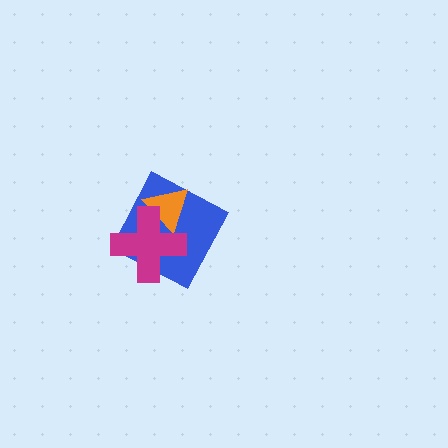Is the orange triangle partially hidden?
Yes, it is partially covered by another shape.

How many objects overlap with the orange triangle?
2 objects overlap with the orange triangle.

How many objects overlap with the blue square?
2 objects overlap with the blue square.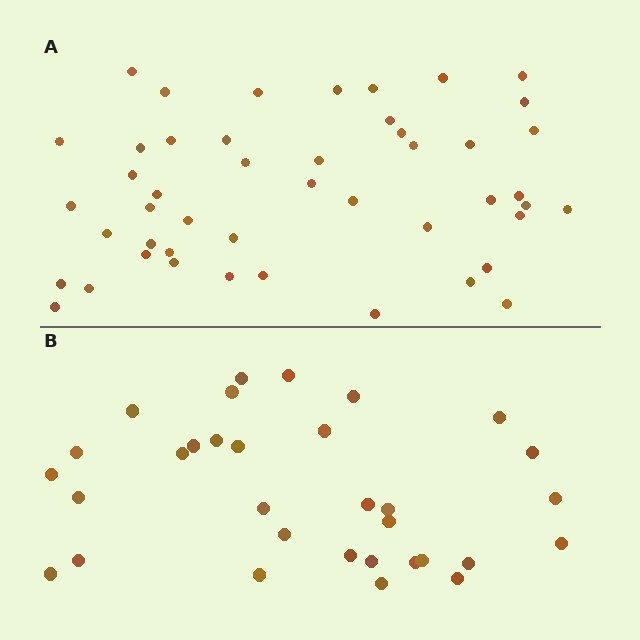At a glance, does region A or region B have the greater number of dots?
Region A (the top region) has more dots.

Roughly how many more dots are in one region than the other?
Region A has approximately 15 more dots than region B.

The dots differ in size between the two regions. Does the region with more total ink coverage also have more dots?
No. Region B has more total ink coverage because its dots are larger, but region A actually contains more individual dots. Total area can be misleading — the number of items is what matters here.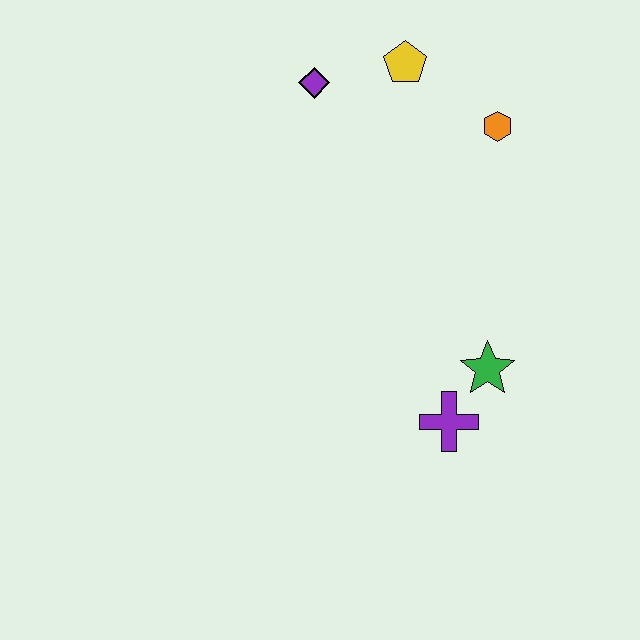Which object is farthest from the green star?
The purple diamond is farthest from the green star.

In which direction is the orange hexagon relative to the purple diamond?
The orange hexagon is to the right of the purple diamond.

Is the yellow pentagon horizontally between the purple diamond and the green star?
Yes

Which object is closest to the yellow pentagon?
The purple diamond is closest to the yellow pentagon.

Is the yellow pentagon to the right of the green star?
No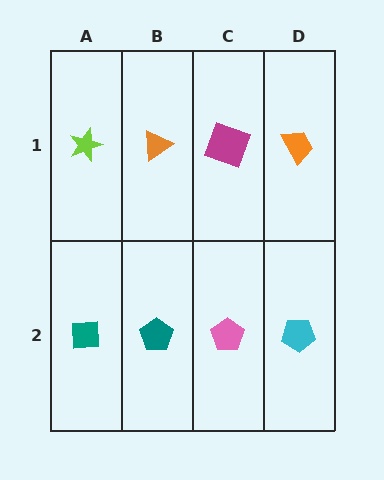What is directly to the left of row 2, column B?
A teal square.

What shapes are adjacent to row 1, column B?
A teal pentagon (row 2, column B), a lime star (row 1, column A), a magenta square (row 1, column C).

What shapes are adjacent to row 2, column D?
An orange trapezoid (row 1, column D), a pink pentagon (row 2, column C).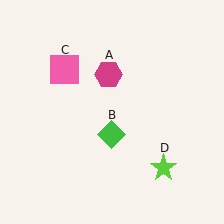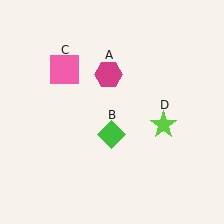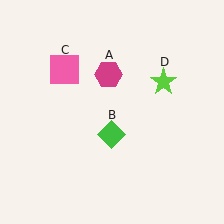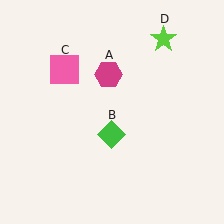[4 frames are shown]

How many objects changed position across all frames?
1 object changed position: lime star (object D).